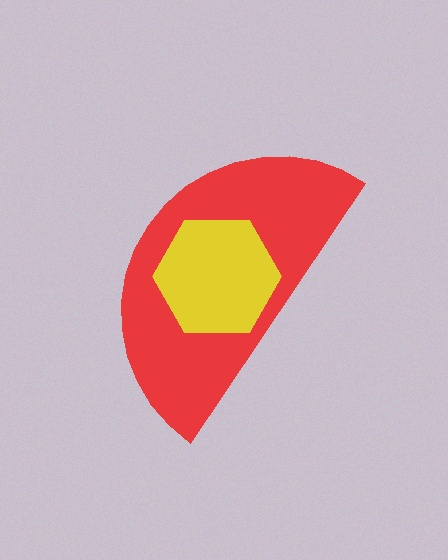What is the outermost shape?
The red semicircle.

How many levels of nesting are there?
2.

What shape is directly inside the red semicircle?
The yellow hexagon.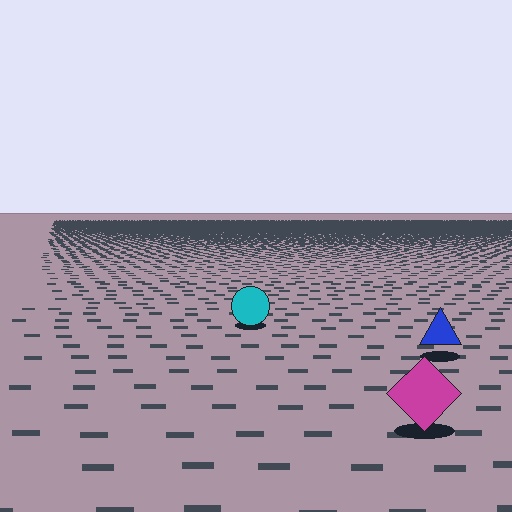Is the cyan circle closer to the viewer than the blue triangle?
No. The blue triangle is closer — you can tell from the texture gradient: the ground texture is coarser near it.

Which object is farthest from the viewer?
The cyan circle is farthest from the viewer. It appears smaller and the ground texture around it is denser.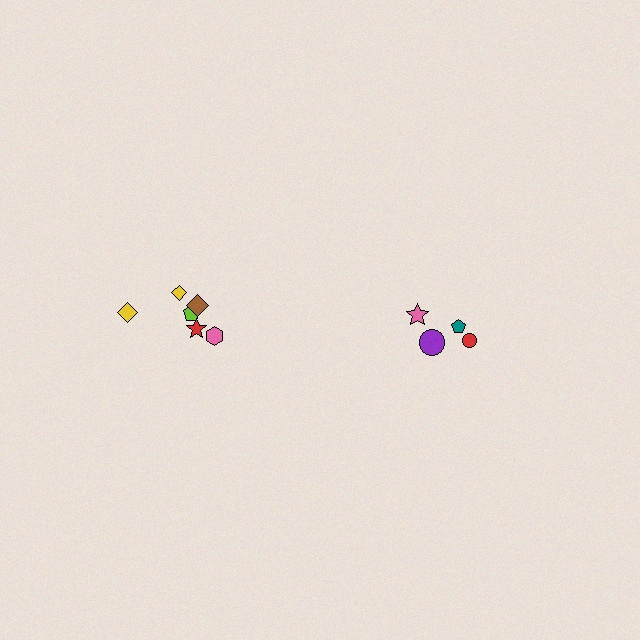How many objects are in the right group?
There are 4 objects.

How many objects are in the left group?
There are 6 objects.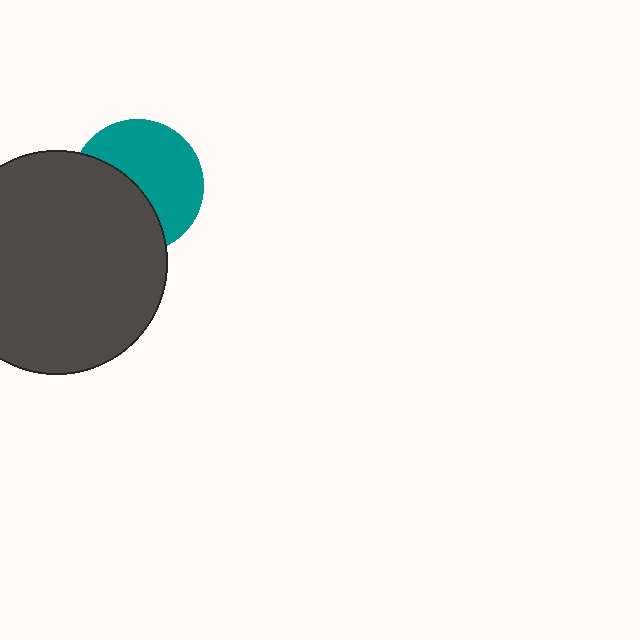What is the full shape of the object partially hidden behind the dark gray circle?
The partially hidden object is a teal circle.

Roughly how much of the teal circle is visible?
About half of it is visible (roughly 56%).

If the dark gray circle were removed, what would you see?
You would see the complete teal circle.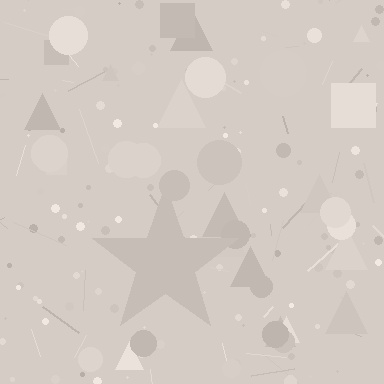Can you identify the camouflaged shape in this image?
The camouflaged shape is a star.